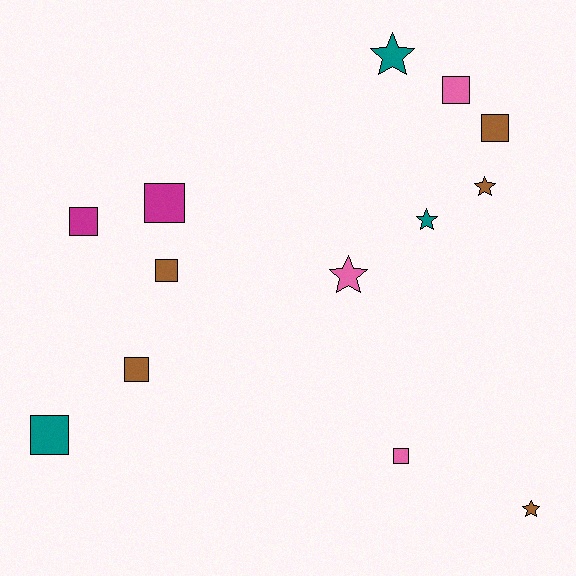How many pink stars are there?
There is 1 pink star.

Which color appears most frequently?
Brown, with 5 objects.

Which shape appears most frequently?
Square, with 8 objects.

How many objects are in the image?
There are 13 objects.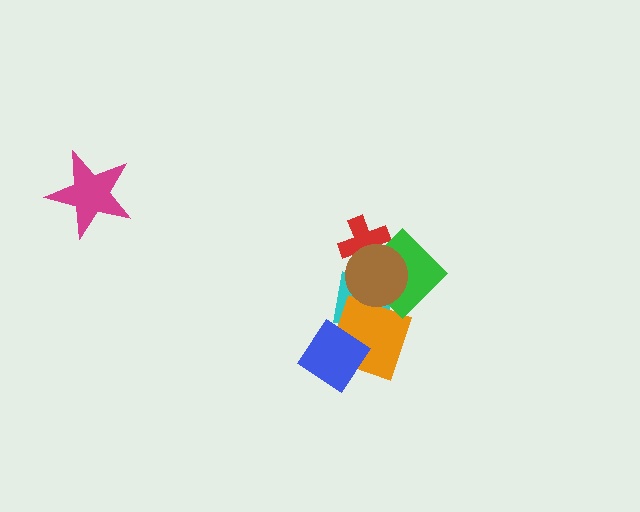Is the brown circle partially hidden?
No, no other shape covers it.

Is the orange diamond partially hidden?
Yes, it is partially covered by another shape.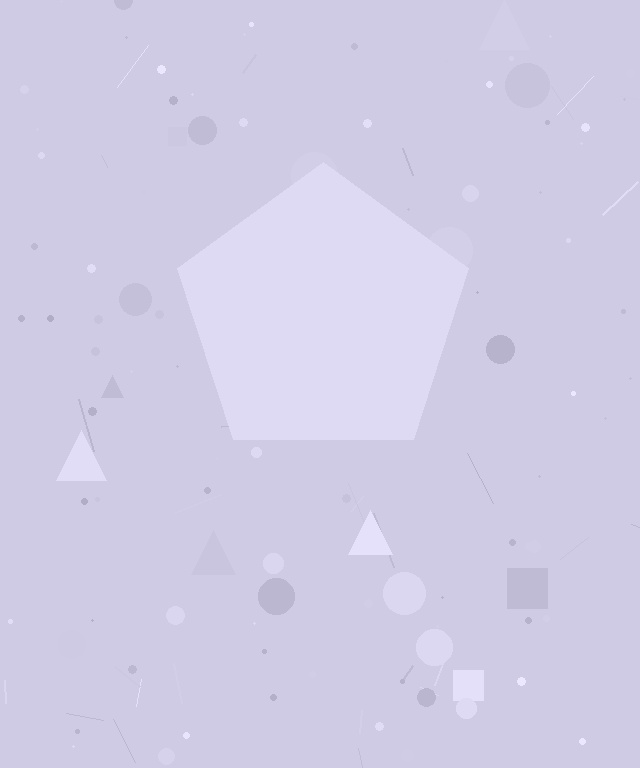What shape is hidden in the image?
A pentagon is hidden in the image.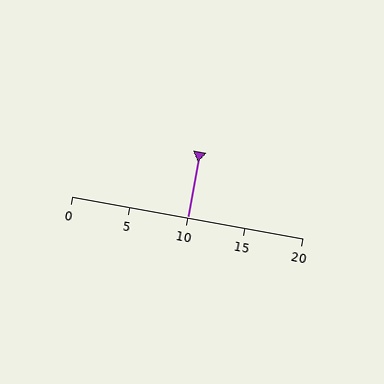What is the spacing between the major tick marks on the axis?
The major ticks are spaced 5 apart.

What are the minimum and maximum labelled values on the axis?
The axis runs from 0 to 20.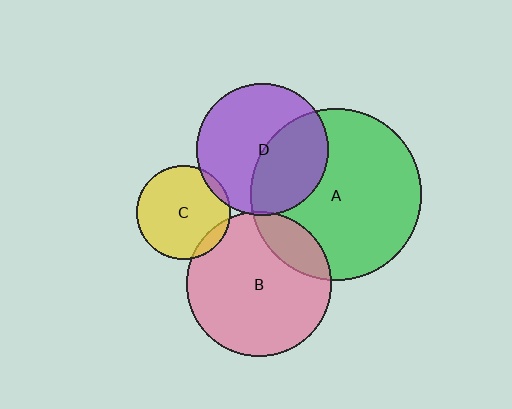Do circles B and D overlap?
Yes.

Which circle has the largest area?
Circle A (green).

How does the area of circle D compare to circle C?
Approximately 2.0 times.